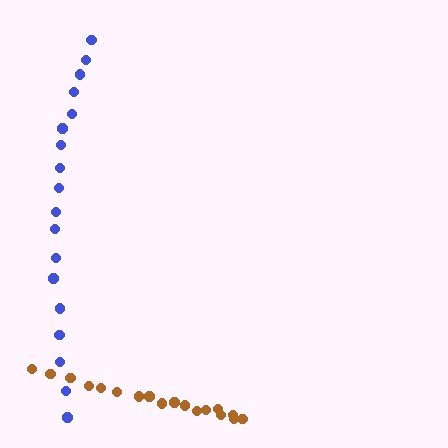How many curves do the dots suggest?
There are 2 distinct paths.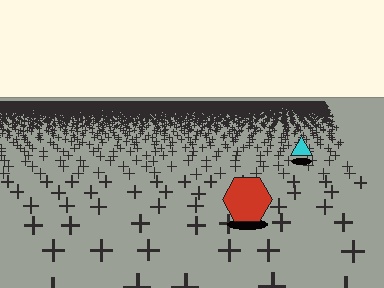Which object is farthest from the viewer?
The cyan triangle is farthest from the viewer. It appears smaller and the ground texture around it is denser.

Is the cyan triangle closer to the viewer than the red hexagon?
No. The red hexagon is closer — you can tell from the texture gradient: the ground texture is coarser near it.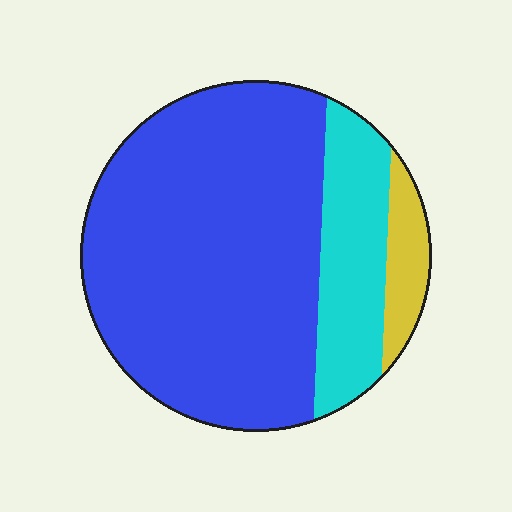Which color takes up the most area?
Blue, at roughly 75%.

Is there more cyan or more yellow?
Cyan.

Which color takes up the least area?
Yellow, at roughly 10%.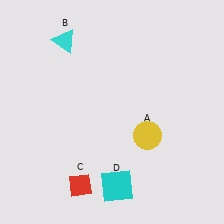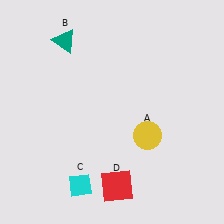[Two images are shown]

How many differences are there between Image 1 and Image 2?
There are 3 differences between the two images.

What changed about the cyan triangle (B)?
In Image 1, B is cyan. In Image 2, it changed to teal.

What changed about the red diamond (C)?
In Image 1, C is red. In Image 2, it changed to cyan.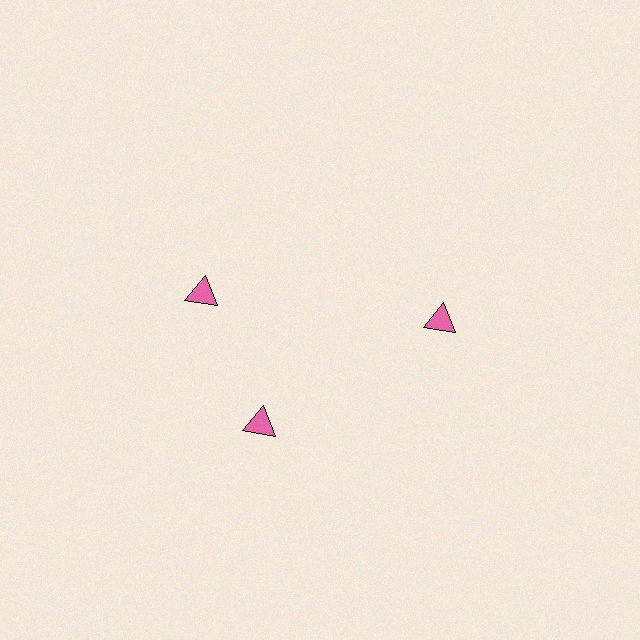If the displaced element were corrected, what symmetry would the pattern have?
It would have 3-fold rotational symmetry — the pattern would map onto itself every 120 degrees.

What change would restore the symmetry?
The symmetry would be restored by rotating it back into even spacing with its neighbors so that all 3 triangles sit at equal angles and equal distance from the center.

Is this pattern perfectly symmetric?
No. The 3 pink triangles are arranged in a ring, but one element near the 11 o'clock position is rotated out of alignment along the ring, breaking the 3-fold rotational symmetry.